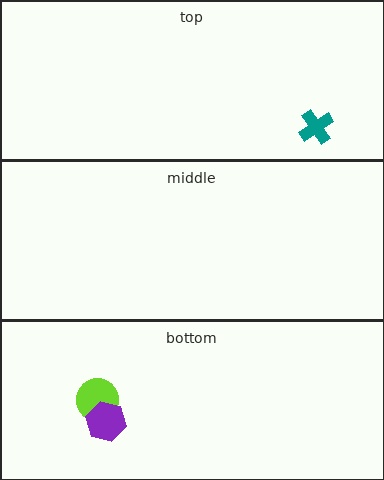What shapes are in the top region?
The teal cross.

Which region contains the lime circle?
The bottom region.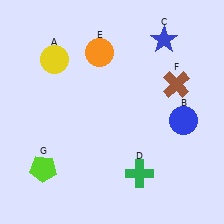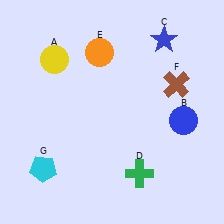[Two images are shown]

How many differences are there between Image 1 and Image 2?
There is 1 difference between the two images.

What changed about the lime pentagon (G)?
In Image 1, G is lime. In Image 2, it changed to cyan.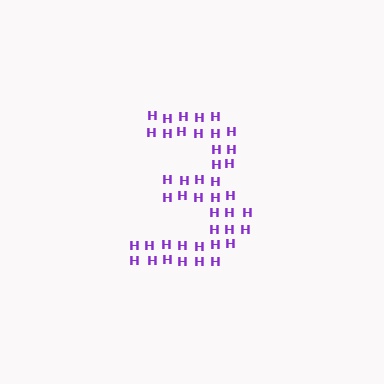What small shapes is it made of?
It is made of small letter H's.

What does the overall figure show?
The overall figure shows the digit 3.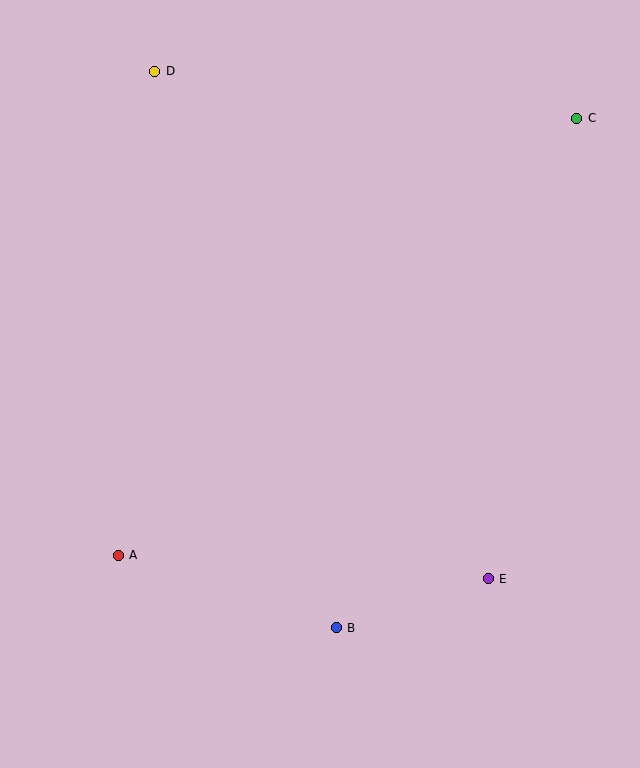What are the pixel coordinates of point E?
Point E is at (489, 579).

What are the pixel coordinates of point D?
Point D is at (154, 71).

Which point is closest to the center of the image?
Point B at (336, 628) is closest to the center.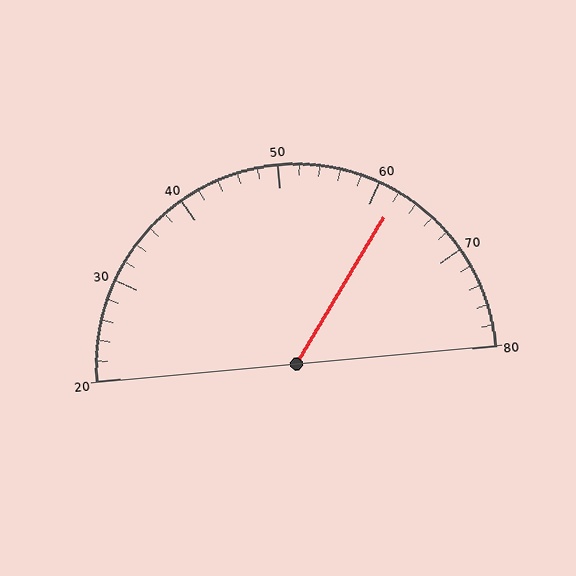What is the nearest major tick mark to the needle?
The nearest major tick mark is 60.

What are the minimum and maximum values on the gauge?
The gauge ranges from 20 to 80.